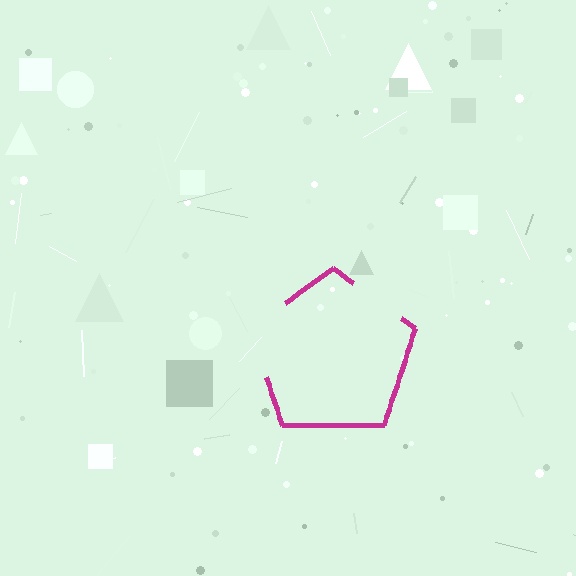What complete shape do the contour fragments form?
The contour fragments form a pentagon.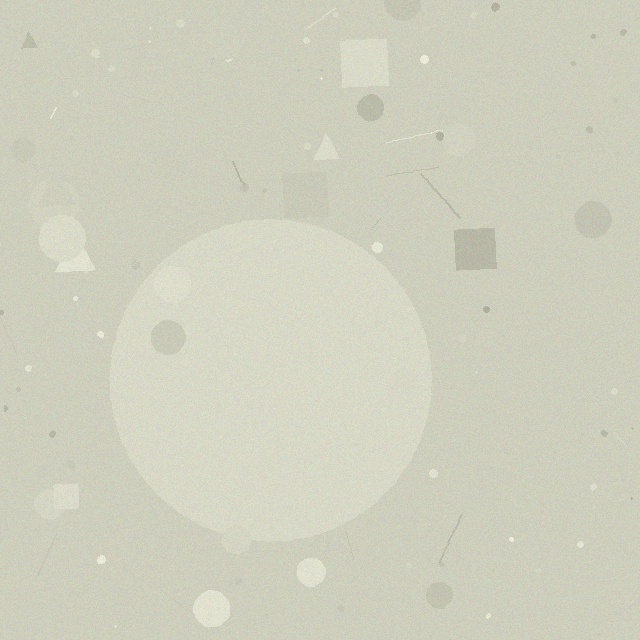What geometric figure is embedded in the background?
A circle is embedded in the background.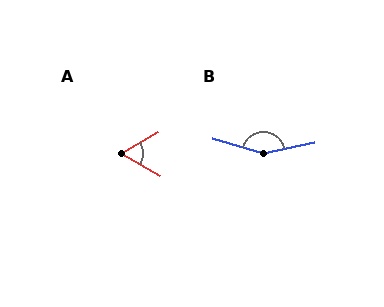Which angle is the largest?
B, at approximately 151 degrees.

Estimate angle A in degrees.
Approximately 60 degrees.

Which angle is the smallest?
A, at approximately 60 degrees.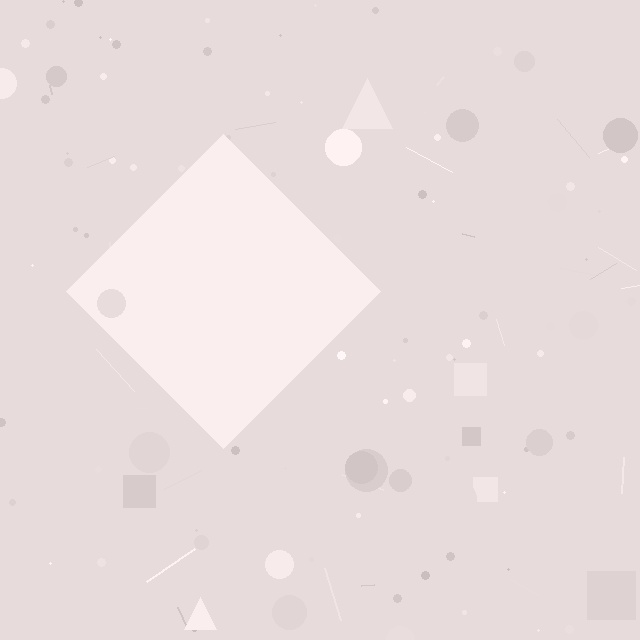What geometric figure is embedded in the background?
A diamond is embedded in the background.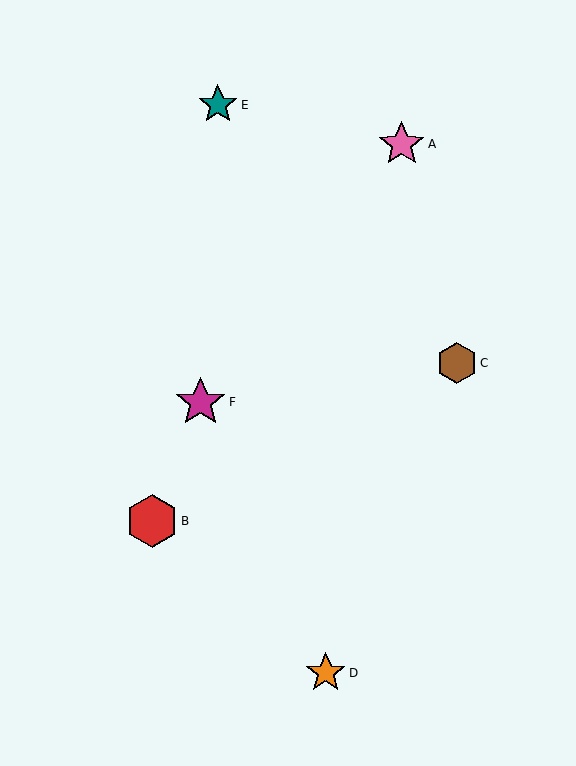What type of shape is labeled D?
Shape D is an orange star.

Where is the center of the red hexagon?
The center of the red hexagon is at (152, 521).